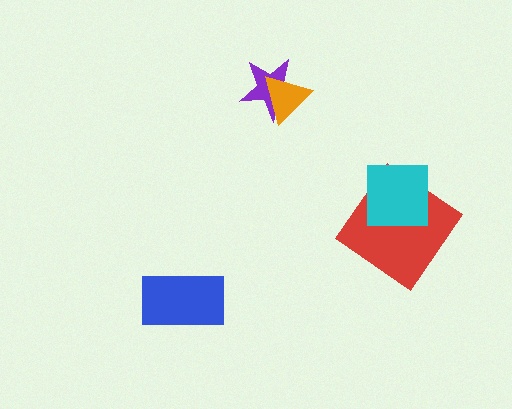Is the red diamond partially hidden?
Yes, it is partially covered by another shape.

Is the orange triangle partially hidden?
No, no other shape covers it.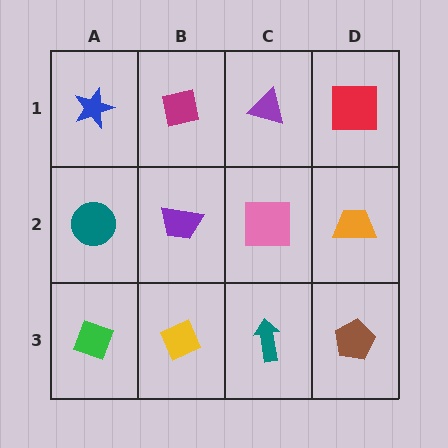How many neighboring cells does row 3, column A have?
2.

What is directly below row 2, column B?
A yellow diamond.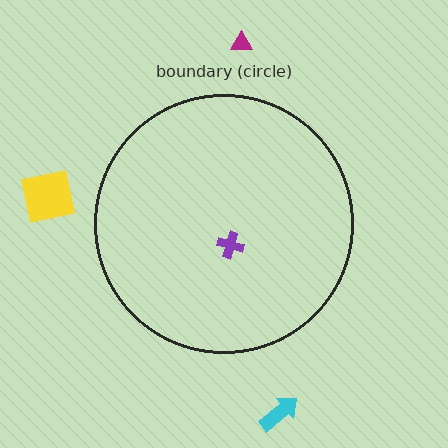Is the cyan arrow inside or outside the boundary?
Outside.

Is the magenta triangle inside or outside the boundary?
Outside.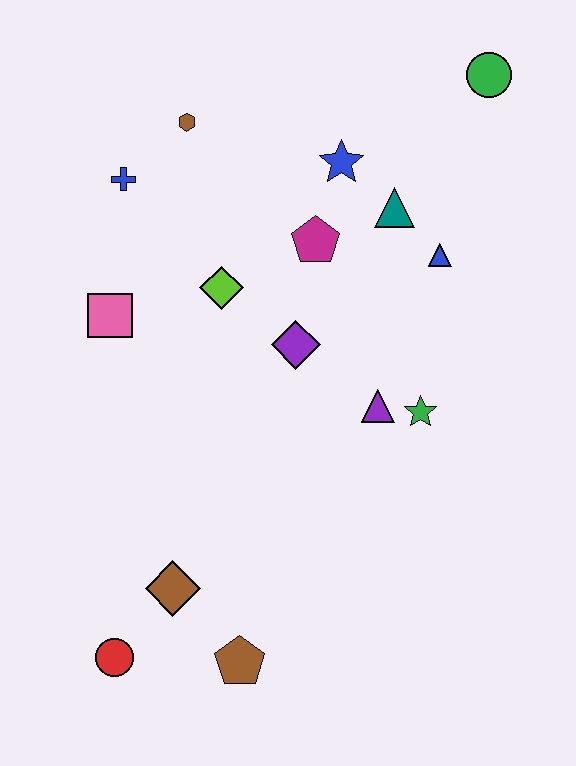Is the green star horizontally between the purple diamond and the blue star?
No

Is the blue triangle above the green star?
Yes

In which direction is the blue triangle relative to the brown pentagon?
The blue triangle is above the brown pentagon.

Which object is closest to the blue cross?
The brown hexagon is closest to the blue cross.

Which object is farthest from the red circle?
The green circle is farthest from the red circle.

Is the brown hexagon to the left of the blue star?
Yes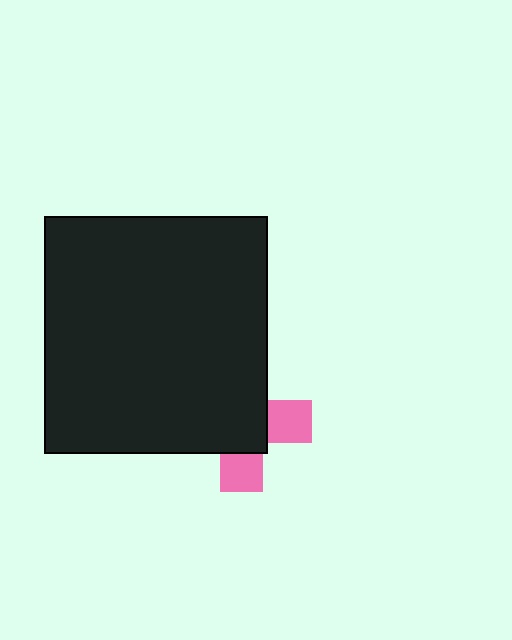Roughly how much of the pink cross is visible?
A small part of it is visible (roughly 35%).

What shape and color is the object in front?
The object in front is a black rectangle.